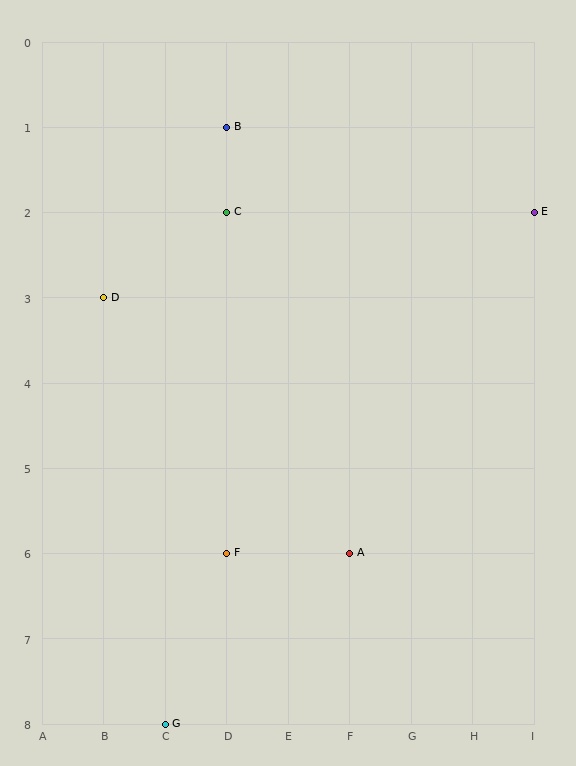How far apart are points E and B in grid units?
Points E and B are 5 columns and 1 row apart (about 5.1 grid units diagonally).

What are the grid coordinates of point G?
Point G is at grid coordinates (C, 8).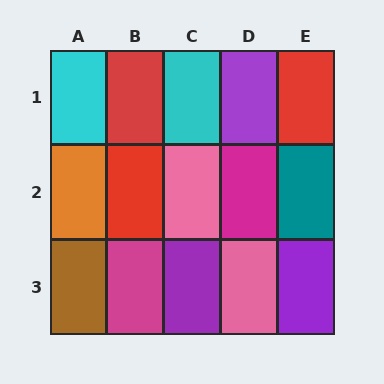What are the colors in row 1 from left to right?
Cyan, red, cyan, purple, red.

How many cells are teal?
1 cell is teal.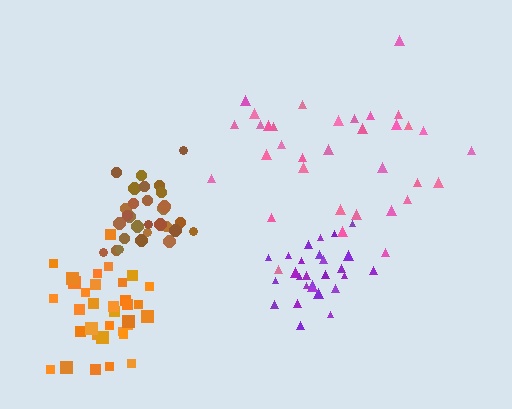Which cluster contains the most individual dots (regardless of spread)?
Pink (34).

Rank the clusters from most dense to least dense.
brown, purple, orange, pink.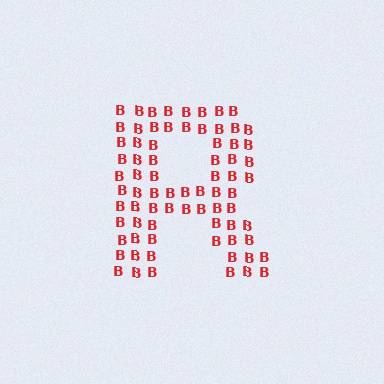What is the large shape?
The large shape is the letter R.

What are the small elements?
The small elements are letter B's.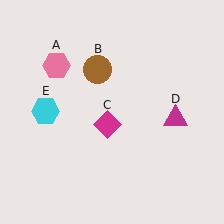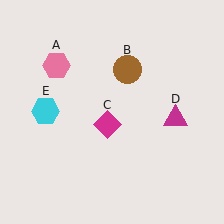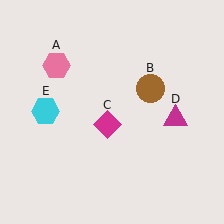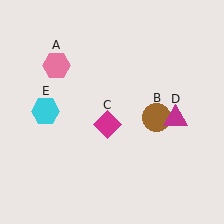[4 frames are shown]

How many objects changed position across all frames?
1 object changed position: brown circle (object B).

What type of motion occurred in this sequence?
The brown circle (object B) rotated clockwise around the center of the scene.